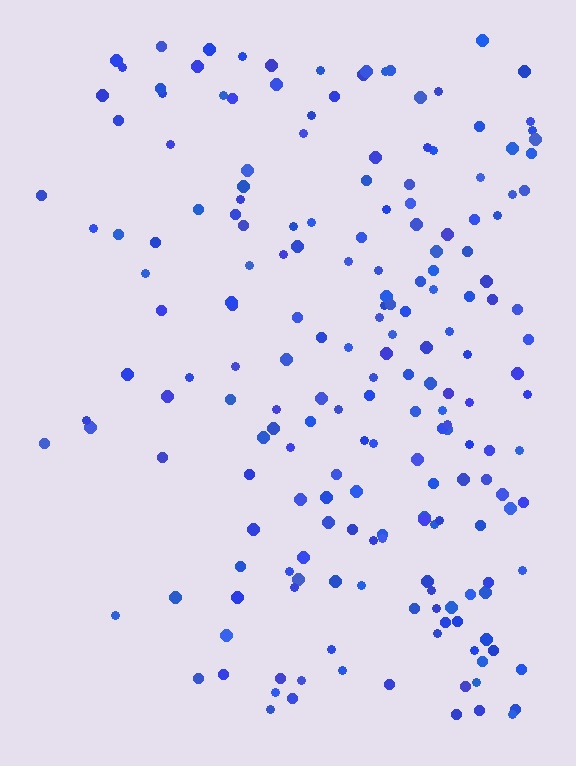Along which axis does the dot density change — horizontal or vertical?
Horizontal.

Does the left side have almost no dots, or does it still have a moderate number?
Still a moderate number, just noticeably fewer than the right.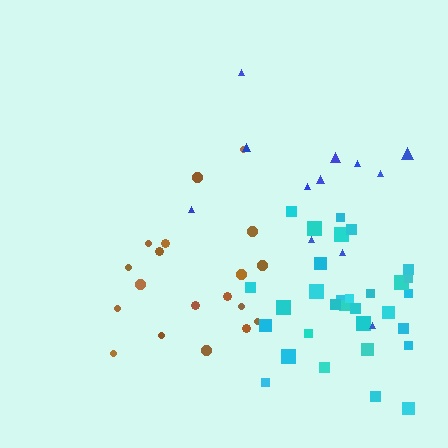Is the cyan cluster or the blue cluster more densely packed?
Cyan.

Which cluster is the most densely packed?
Cyan.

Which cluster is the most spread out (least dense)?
Blue.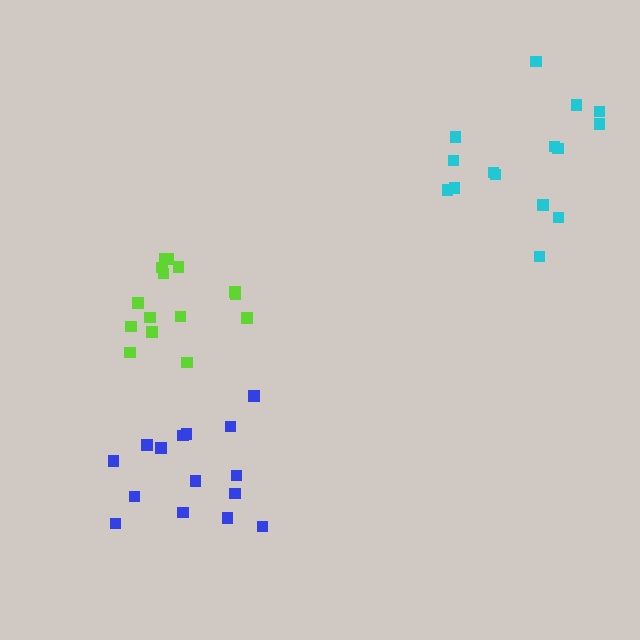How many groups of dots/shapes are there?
There are 3 groups.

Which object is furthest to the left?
The lime cluster is leftmost.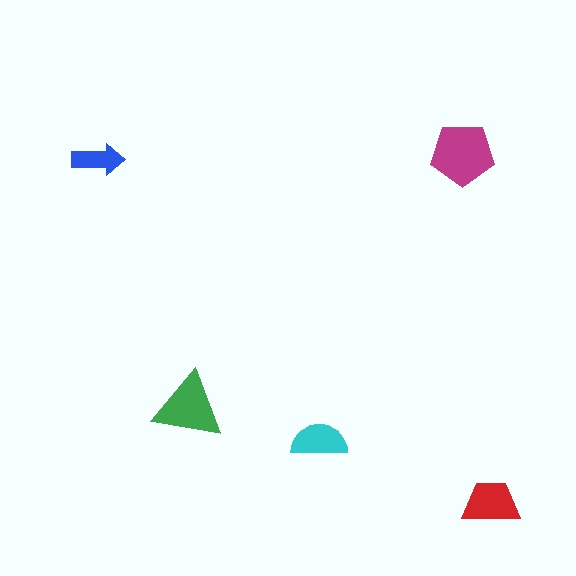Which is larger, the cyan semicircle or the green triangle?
The green triangle.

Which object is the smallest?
The blue arrow.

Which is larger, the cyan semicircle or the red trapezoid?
The red trapezoid.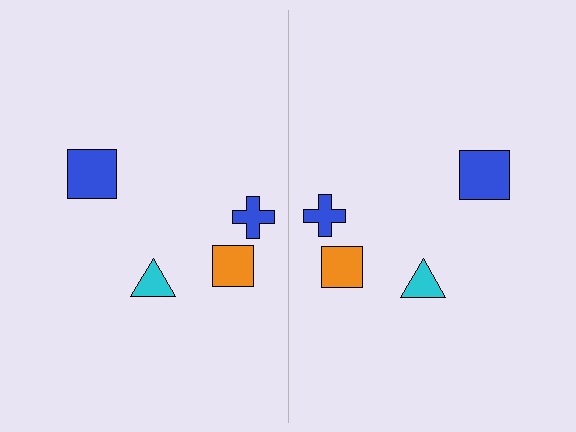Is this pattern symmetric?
Yes, this pattern has bilateral (reflection) symmetry.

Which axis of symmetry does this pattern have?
The pattern has a vertical axis of symmetry running through the center of the image.